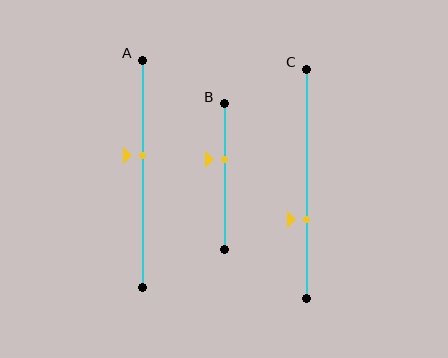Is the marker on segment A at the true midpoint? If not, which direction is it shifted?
No, the marker on segment A is shifted upward by about 8% of the segment length.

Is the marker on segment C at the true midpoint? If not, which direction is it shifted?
No, the marker on segment C is shifted downward by about 16% of the segment length.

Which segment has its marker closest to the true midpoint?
Segment A has its marker closest to the true midpoint.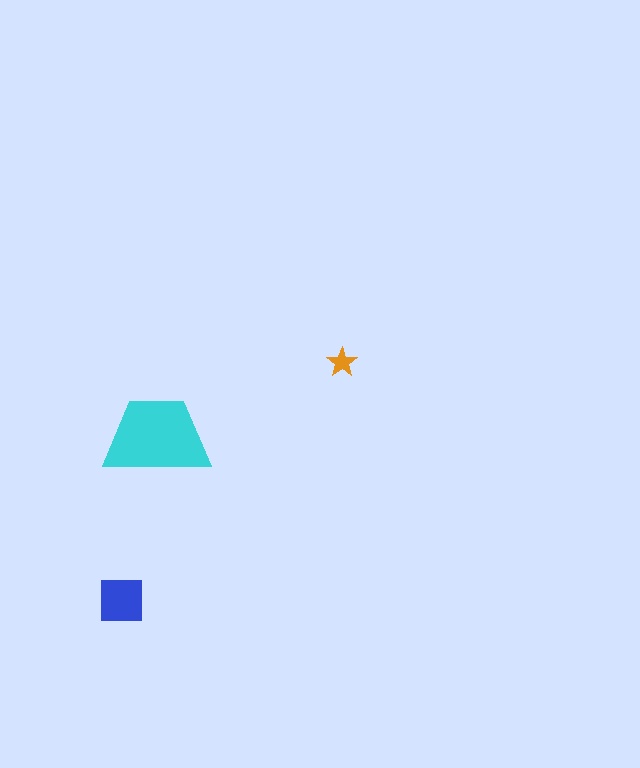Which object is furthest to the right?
The orange star is rightmost.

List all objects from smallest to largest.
The orange star, the blue square, the cyan trapezoid.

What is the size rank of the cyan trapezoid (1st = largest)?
1st.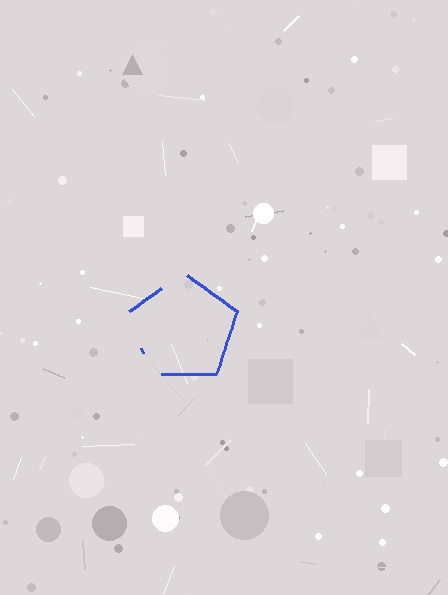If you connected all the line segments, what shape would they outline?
They would outline a pentagon.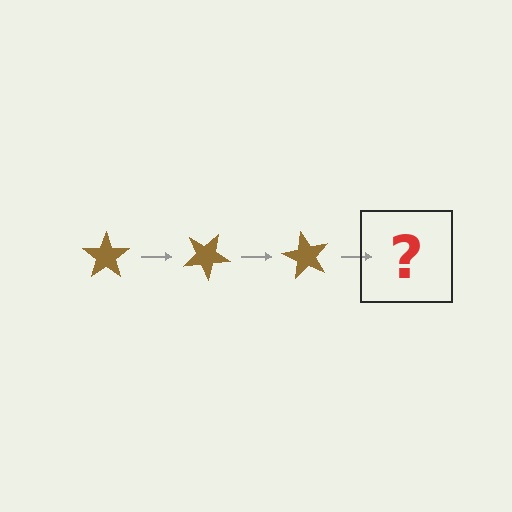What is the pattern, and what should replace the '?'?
The pattern is that the star rotates 30 degrees each step. The '?' should be a brown star rotated 90 degrees.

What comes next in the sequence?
The next element should be a brown star rotated 90 degrees.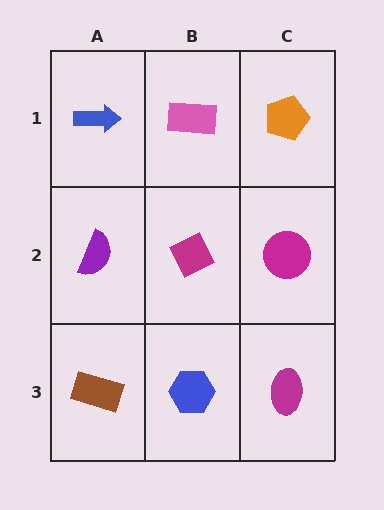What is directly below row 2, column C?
A magenta ellipse.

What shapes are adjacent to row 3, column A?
A purple semicircle (row 2, column A), a blue hexagon (row 3, column B).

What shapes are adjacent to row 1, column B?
A magenta diamond (row 2, column B), a blue arrow (row 1, column A), an orange pentagon (row 1, column C).